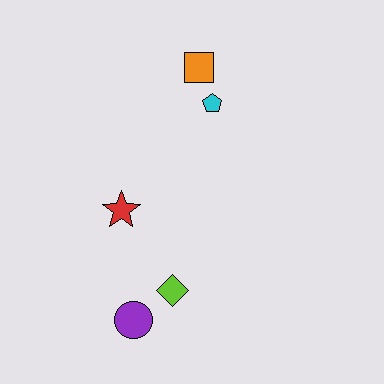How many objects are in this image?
There are 5 objects.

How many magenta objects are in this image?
There are no magenta objects.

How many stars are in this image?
There is 1 star.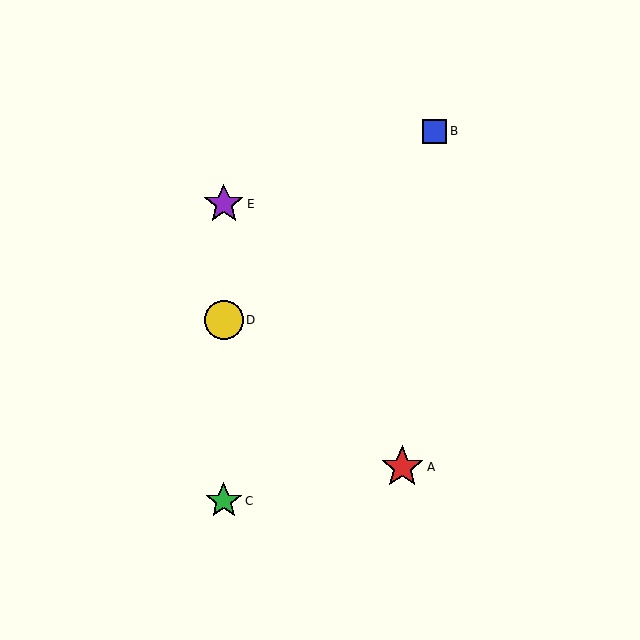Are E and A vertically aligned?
No, E is at x≈224 and A is at x≈402.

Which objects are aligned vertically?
Objects C, D, E are aligned vertically.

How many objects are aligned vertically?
3 objects (C, D, E) are aligned vertically.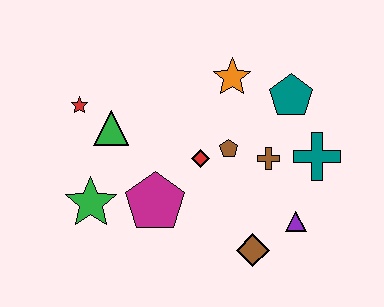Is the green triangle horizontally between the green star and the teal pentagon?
Yes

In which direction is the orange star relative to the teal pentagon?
The orange star is to the left of the teal pentagon.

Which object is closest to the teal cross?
The brown cross is closest to the teal cross.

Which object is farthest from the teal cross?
The red star is farthest from the teal cross.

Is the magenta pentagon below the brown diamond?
No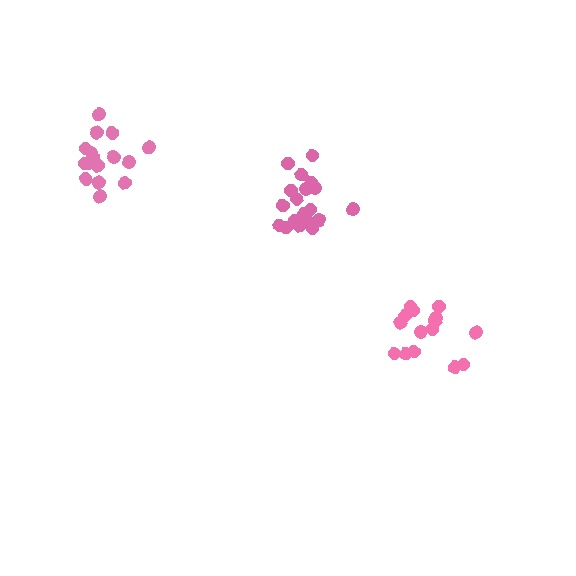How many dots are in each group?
Group 1: 16 dots, Group 2: 19 dots, Group 3: 15 dots (50 total).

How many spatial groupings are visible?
There are 3 spatial groupings.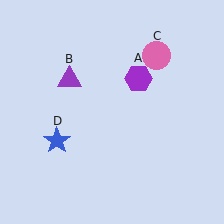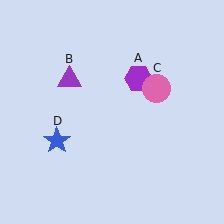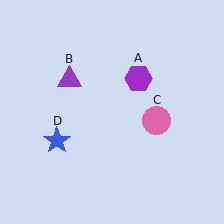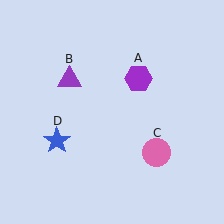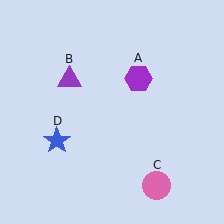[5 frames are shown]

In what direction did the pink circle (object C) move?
The pink circle (object C) moved down.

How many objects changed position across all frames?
1 object changed position: pink circle (object C).